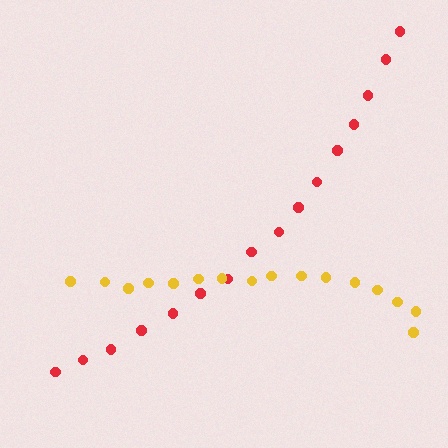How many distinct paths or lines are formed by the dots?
There are 2 distinct paths.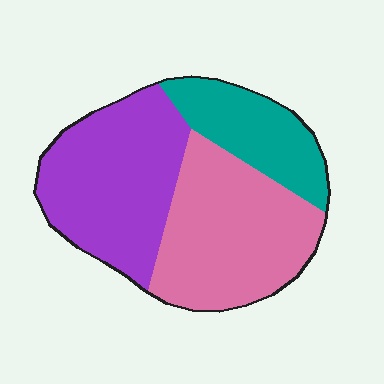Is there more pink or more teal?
Pink.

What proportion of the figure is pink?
Pink takes up about two fifths (2/5) of the figure.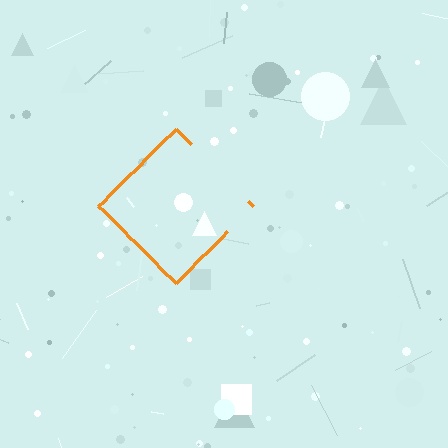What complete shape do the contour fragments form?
The contour fragments form a diamond.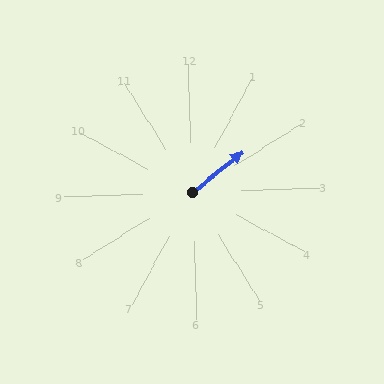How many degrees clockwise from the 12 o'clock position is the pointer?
Approximately 54 degrees.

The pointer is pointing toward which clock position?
Roughly 2 o'clock.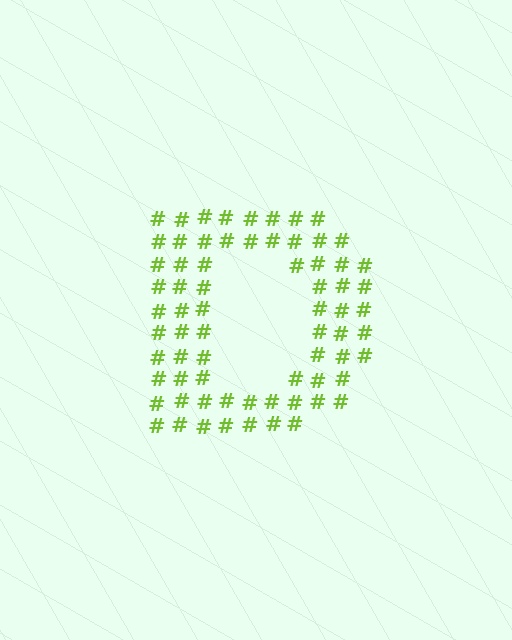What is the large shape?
The large shape is the letter D.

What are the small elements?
The small elements are hash symbols.